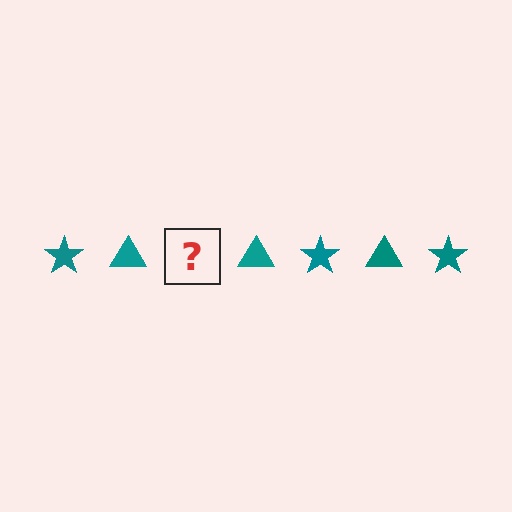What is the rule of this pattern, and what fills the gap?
The rule is that the pattern cycles through star, triangle shapes in teal. The gap should be filled with a teal star.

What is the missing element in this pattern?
The missing element is a teal star.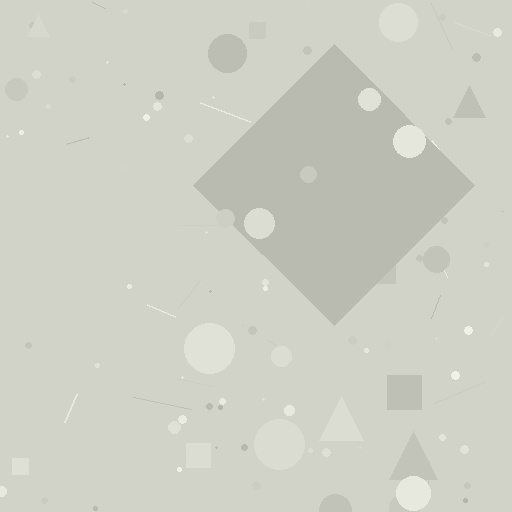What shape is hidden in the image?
A diamond is hidden in the image.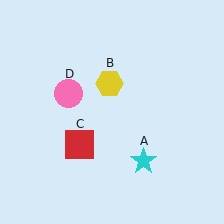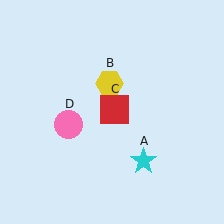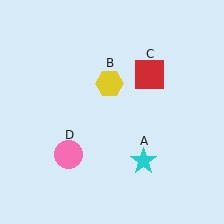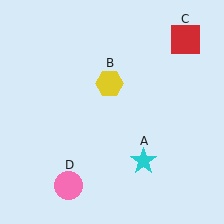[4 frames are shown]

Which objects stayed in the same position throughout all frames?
Cyan star (object A) and yellow hexagon (object B) remained stationary.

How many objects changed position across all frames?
2 objects changed position: red square (object C), pink circle (object D).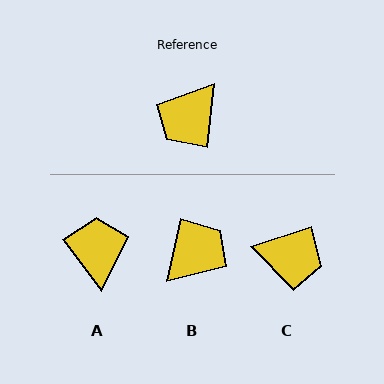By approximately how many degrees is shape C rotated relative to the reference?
Approximately 115 degrees counter-clockwise.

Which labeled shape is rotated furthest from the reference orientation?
B, about 174 degrees away.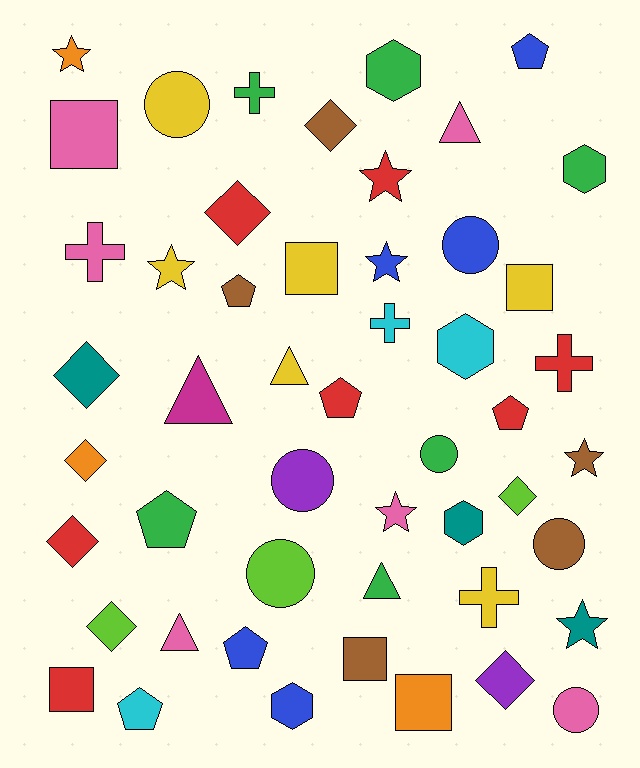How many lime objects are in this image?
There are 3 lime objects.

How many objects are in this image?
There are 50 objects.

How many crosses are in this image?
There are 5 crosses.